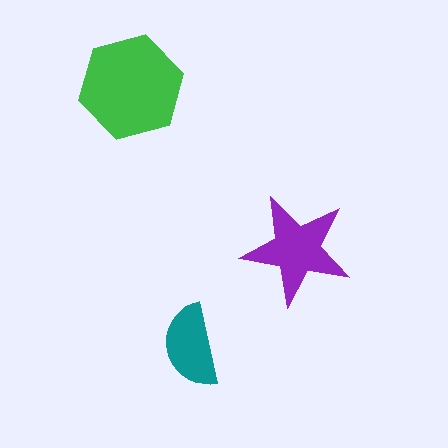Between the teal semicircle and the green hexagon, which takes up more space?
The green hexagon.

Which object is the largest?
The green hexagon.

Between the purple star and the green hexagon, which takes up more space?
The green hexagon.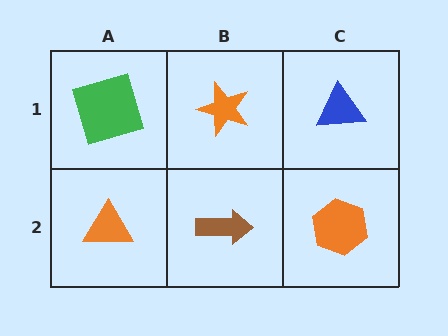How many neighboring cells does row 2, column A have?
2.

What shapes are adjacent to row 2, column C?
A blue triangle (row 1, column C), a brown arrow (row 2, column B).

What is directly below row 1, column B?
A brown arrow.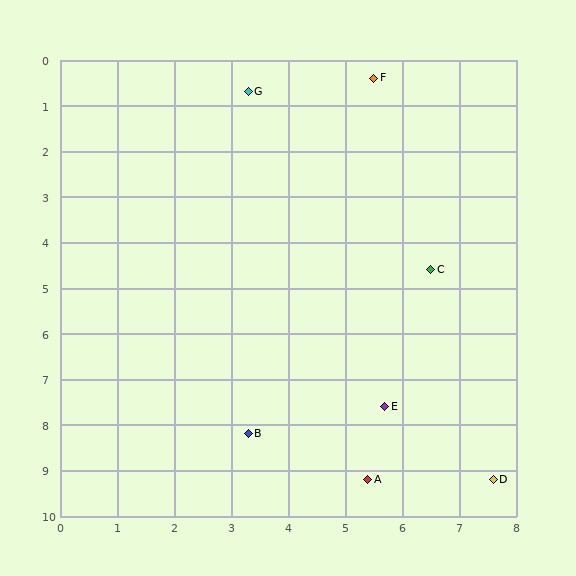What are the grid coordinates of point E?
Point E is at approximately (5.7, 7.6).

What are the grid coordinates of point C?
Point C is at approximately (6.5, 4.6).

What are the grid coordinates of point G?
Point G is at approximately (3.3, 0.7).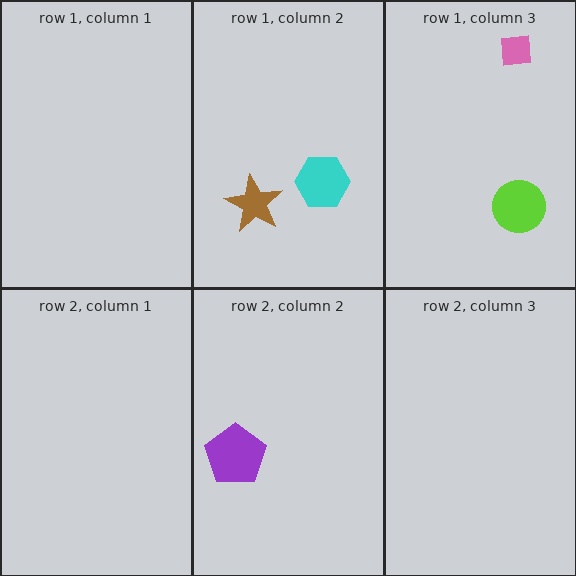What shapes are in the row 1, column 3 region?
The pink square, the lime circle.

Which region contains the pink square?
The row 1, column 3 region.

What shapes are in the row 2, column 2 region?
The purple pentagon.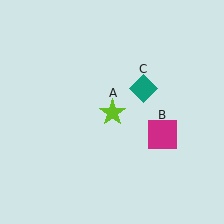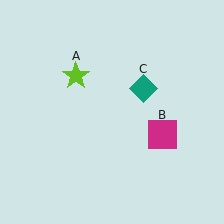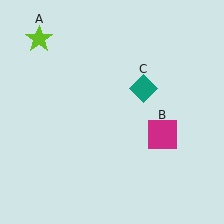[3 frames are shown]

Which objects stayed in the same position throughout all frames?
Magenta square (object B) and teal diamond (object C) remained stationary.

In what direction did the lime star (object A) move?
The lime star (object A) moved up and to the left.